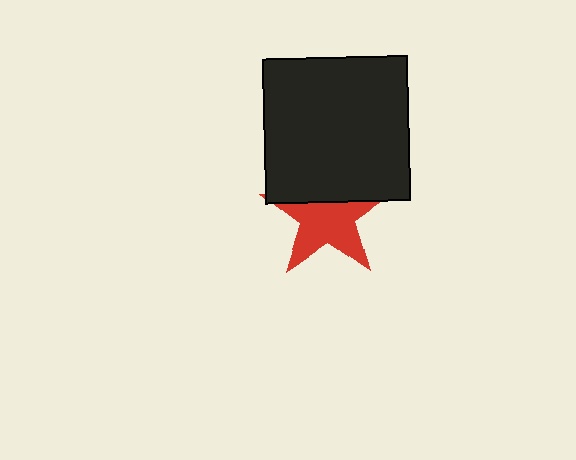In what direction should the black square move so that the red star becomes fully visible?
The black square should move up. That is the shortest direction to clear the overlap and leave the red star fully visible.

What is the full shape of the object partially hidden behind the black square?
The partially hidden object is a red star.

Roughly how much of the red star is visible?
About half of it is visible (roughly 65%).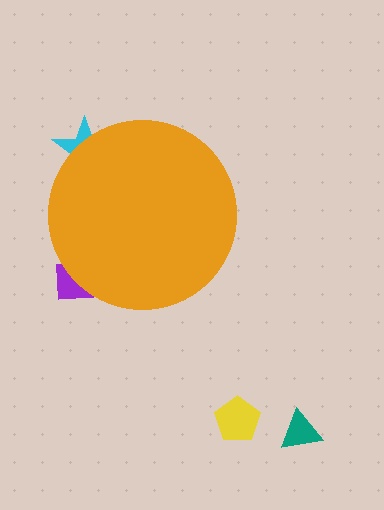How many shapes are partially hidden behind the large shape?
2 shapes are partially hidden.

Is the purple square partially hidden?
Yes, the purple square is partially hidden behind the orange circle.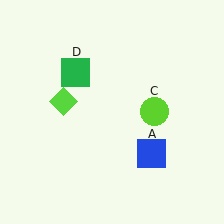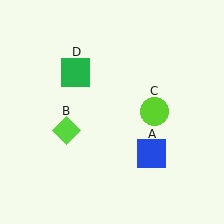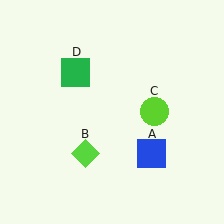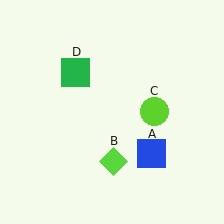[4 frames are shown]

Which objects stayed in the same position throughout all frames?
Blue square (object A) and lime circle (object C) and green square (object D) remained stationary.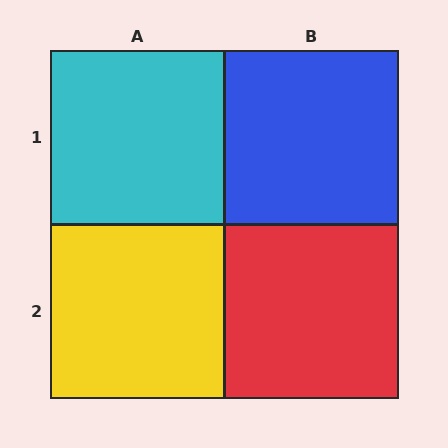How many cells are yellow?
1 cell is yellow.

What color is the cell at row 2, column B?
Red.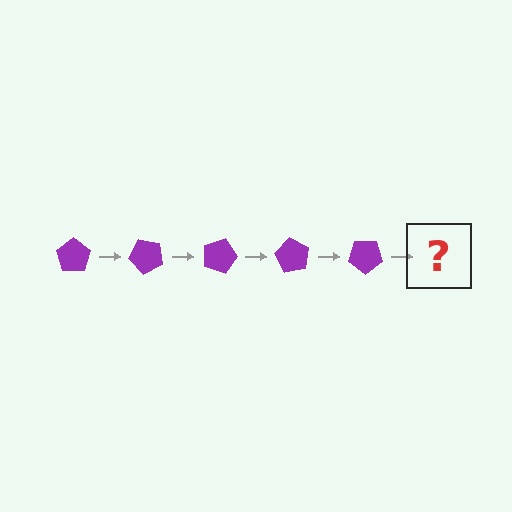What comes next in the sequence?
The next element should be a purple pentagon rotated 225 degrees.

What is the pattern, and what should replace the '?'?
The pattern is that the pentagon rotates 45 degrees each step. The '?' should be a purple pentagon rotated 225 degrees.